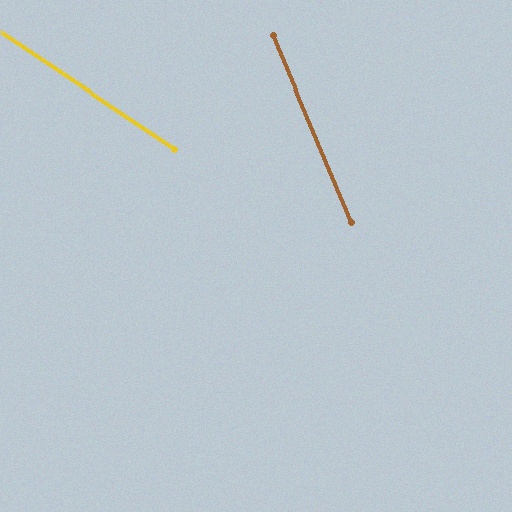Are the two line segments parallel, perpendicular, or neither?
Neither parallel nor perpendicular — they differ by about 34°.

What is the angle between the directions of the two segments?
Approximately 34 degrees.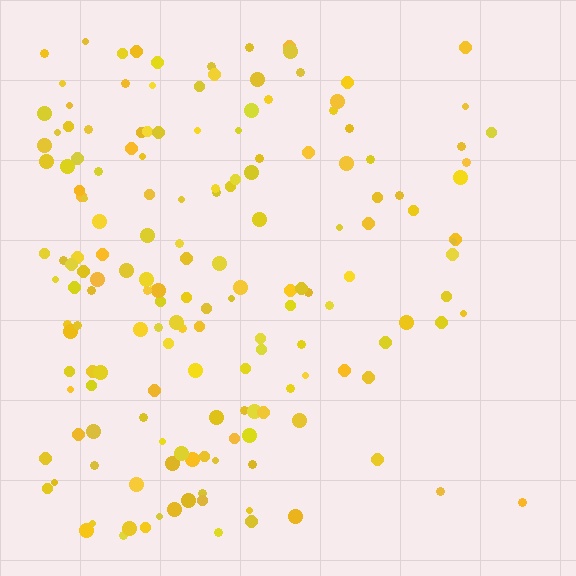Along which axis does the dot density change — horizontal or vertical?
Horizontal.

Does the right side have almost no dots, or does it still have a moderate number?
Still a moderate number, just noticeably fewer than the left.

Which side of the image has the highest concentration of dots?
The left.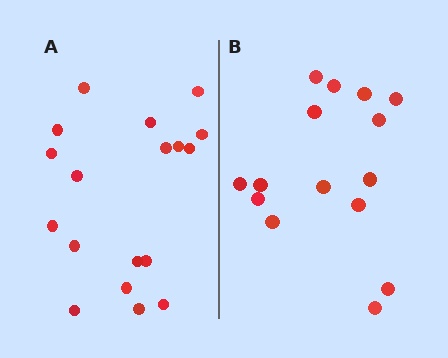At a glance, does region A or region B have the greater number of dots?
Region A (the left region) has more dots.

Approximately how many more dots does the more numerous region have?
Region A has just a few more — roughly 2 or 3 more dots than region B.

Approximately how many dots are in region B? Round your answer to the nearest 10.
About 20 dots. (The exact count is 15, which rounds to 20.)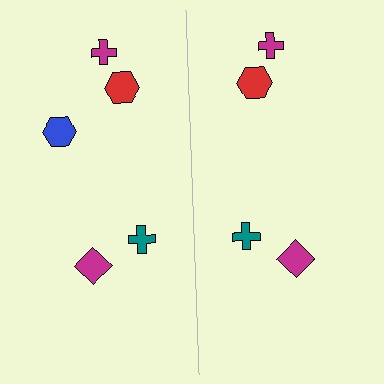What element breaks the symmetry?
A blue hexagon is missing from the right side.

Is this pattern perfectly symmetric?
No, the pattern is not perfectly symmetric. A blue hexagon is missing from the right side.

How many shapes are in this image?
There are 9 shapes in this image.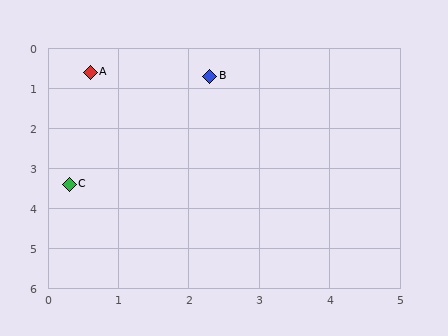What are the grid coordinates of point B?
Point B is at approximately (2.3, 0.7).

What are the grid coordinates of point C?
Point C is at approximately (0.3, 3.4).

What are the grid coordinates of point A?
Point A is at approximately (0.6, 0.6).